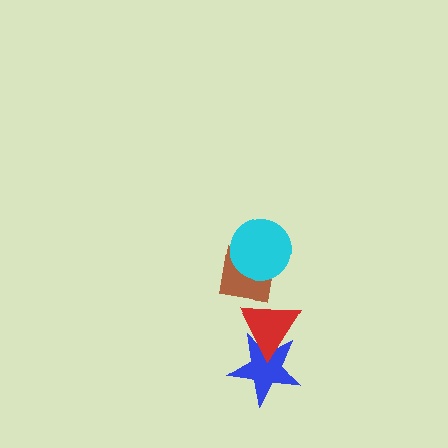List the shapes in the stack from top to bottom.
From top to bottom: the cyan circle, the brown square, the red triangle, the blue star.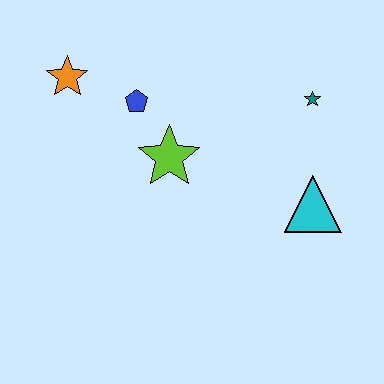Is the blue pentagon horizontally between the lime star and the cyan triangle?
No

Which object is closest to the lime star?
The blue pentagon is closest to the lime star.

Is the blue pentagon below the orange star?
Yes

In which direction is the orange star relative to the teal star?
The orange star is to the left of the teal star.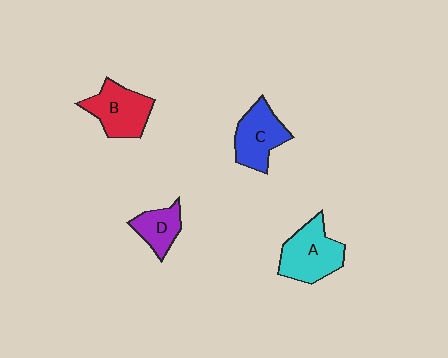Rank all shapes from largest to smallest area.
From largest to smallest: A (cyan), B (red), C (blue), D (purple).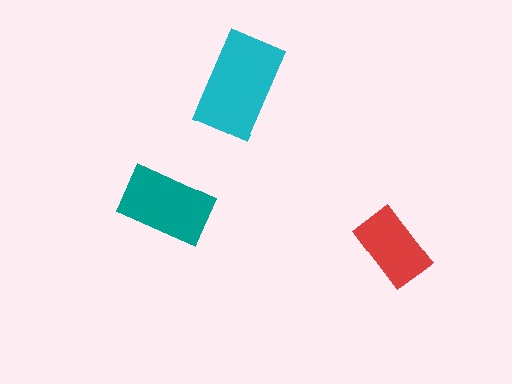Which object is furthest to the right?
The red rectangle is rightmost.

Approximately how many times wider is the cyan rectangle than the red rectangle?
About 1.5 times wider.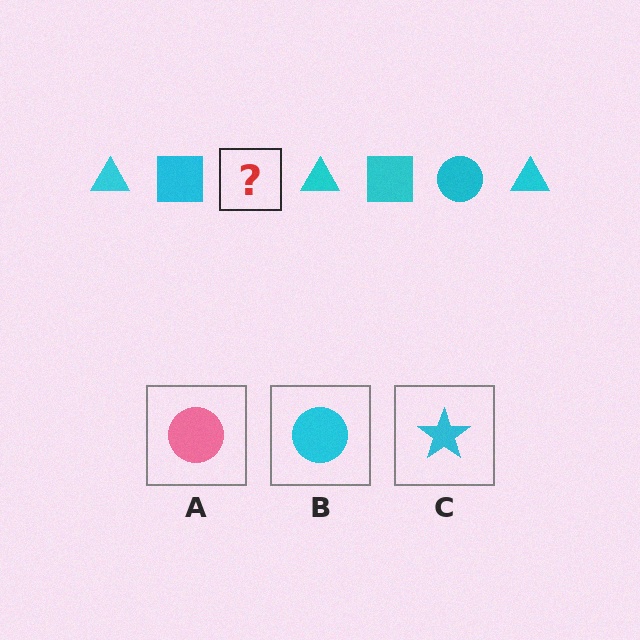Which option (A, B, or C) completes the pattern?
B.